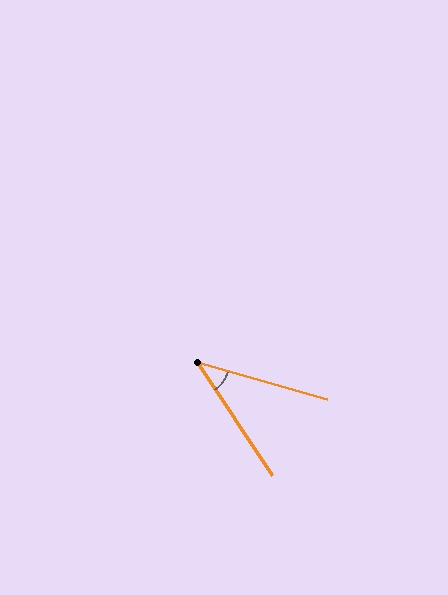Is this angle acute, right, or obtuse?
It is acute.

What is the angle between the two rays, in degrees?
Approximately 41 degrees.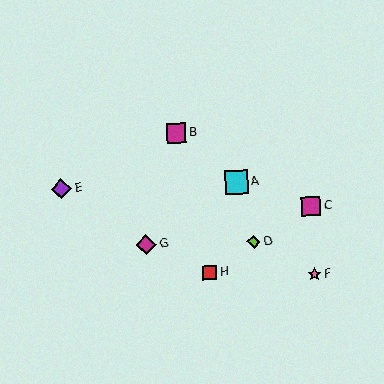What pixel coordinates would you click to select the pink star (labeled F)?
Click at (315, 274) to select the pink star F.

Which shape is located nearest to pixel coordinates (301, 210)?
The magenta square (labeled C) at (311, 206) is nearest to that location.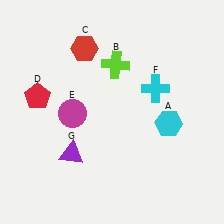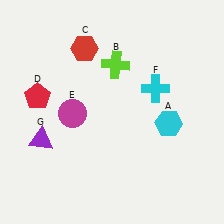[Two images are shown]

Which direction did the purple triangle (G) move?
The purple triangle (G) moved left.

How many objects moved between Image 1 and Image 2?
1 object moved between the two images.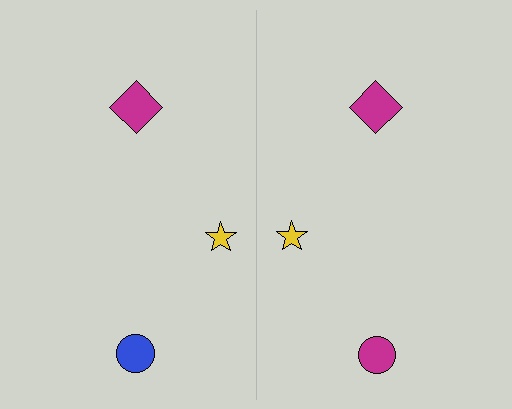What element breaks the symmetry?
The magenta circle on the right side breaks the symmetry — its mirror counterpart is blue.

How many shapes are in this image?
There are 6 shapes in this image.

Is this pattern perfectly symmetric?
No, the pattern is not perfectly symmetric. The magenta circle on the right side breaks the symmetry — its mirror counterpart is blue.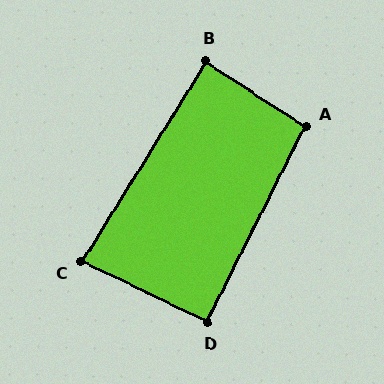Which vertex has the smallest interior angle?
C, at approximately 84 degrees.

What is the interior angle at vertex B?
Approximately 89 degrees (approximately right).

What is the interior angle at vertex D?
Approximately 91 degrees (approximately right).